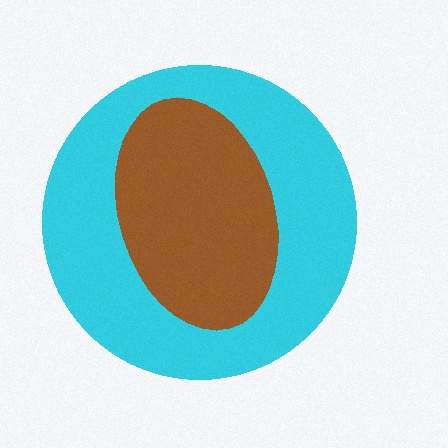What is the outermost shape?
The cyan circle.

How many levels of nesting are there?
2.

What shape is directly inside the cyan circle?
The brown ellipse.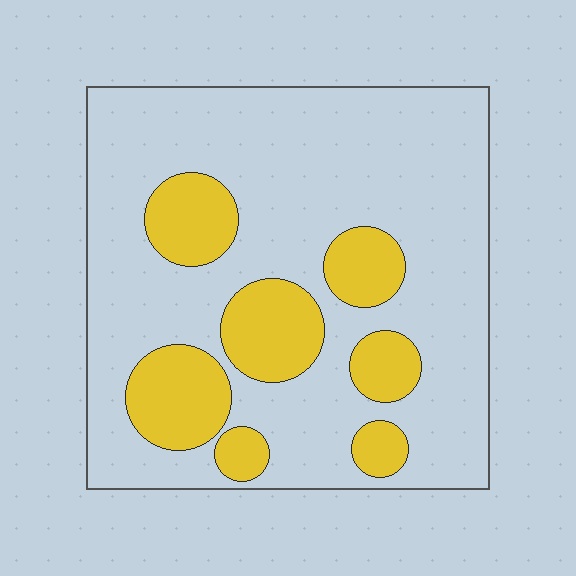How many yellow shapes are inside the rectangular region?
7.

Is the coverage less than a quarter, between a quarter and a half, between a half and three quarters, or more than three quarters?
Less than a quarter.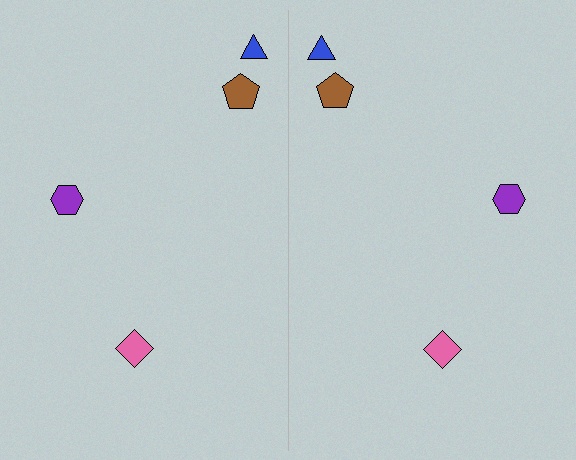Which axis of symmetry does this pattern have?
The pattern has a vertical axis of symmetry running through the center of the image.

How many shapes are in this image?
There are 8 shapes in this image.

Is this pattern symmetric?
Yes, this pattern has bilateral (reflection) symmetry.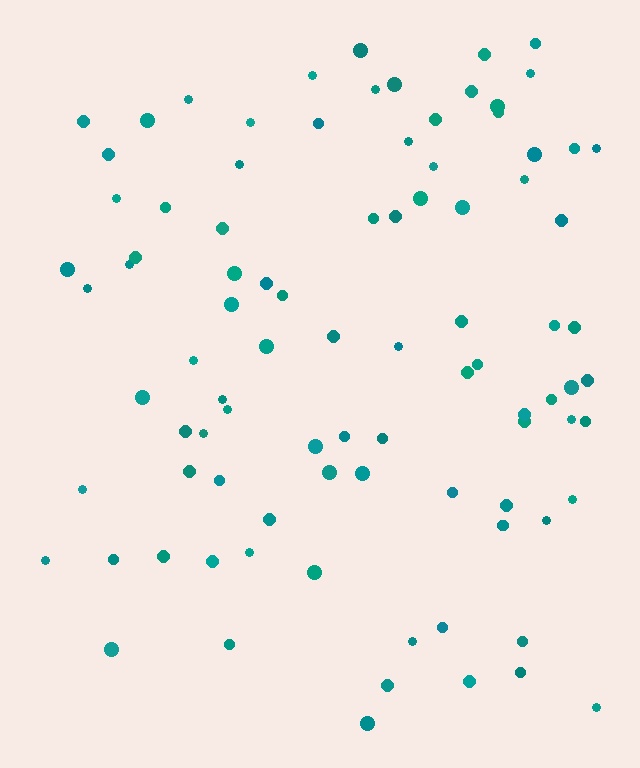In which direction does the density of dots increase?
From left to right, with the right side densest.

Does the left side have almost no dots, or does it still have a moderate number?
Still a moderate number, just noticeably fewer than the right.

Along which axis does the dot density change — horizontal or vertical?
Horizontal.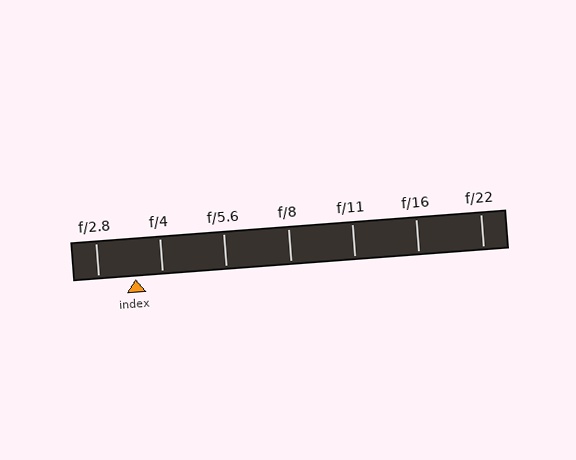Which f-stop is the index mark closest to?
The index mark is closest to f/4.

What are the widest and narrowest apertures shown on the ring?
The widest aperture shown is f/2.8 and the narrowest is f/22.